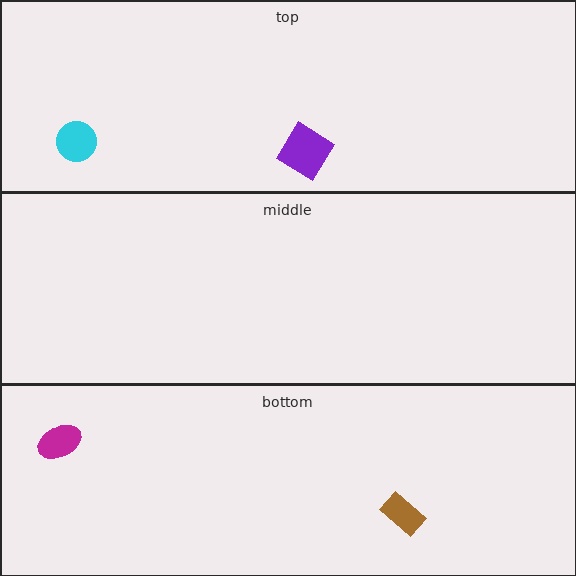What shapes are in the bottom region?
The magenta ellipse, the brown rectangle.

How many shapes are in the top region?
2.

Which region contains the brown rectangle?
The bottom region.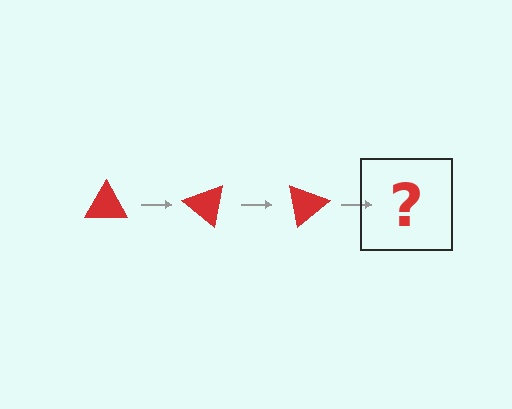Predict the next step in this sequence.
The next step is a red triangle rotated 120 degrees.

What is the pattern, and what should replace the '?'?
The pattern is that the triangle rotates 40 degrees each step. The '?' should be a red triangle rotated 120 degrees.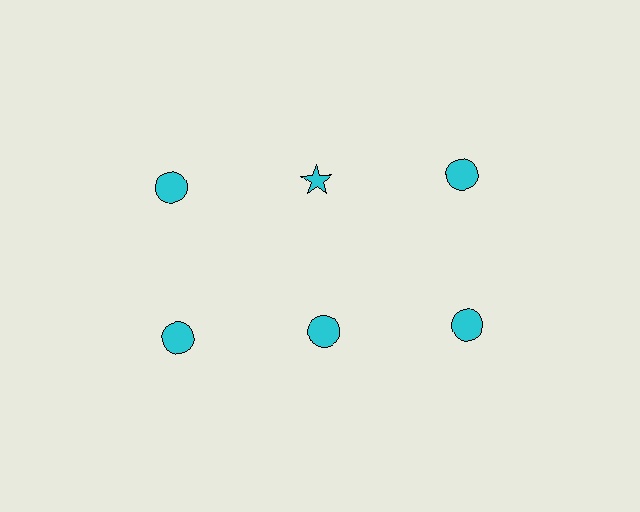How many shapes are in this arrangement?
There are 6 shapes arranged in a grid pattern.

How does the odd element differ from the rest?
It has a different shape: star instead of circle.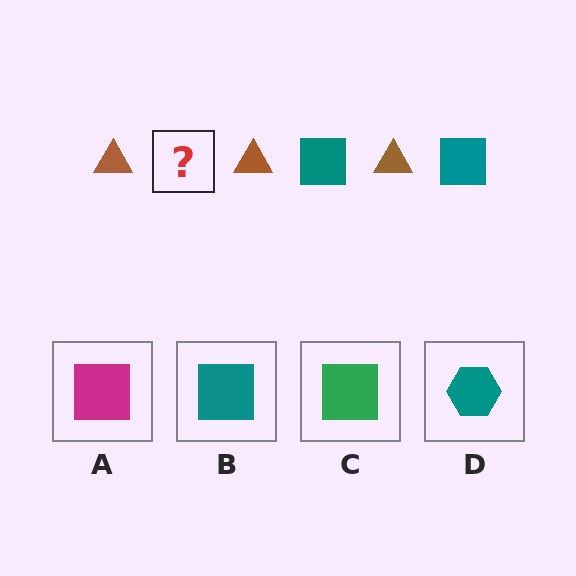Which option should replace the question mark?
Option B.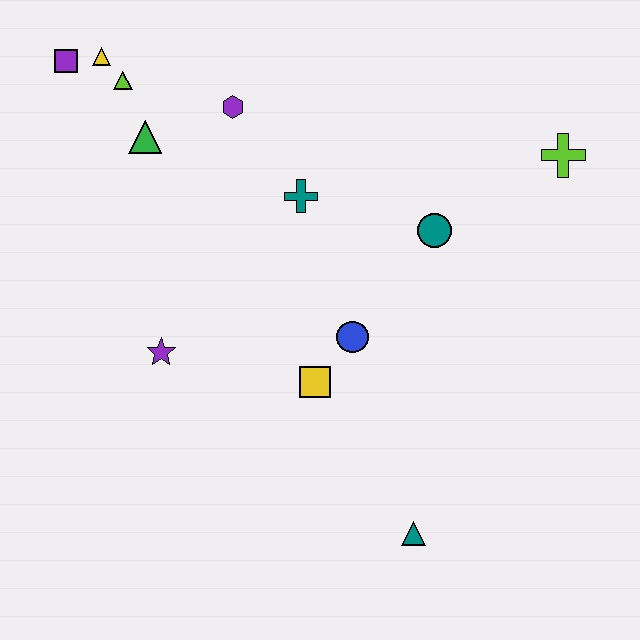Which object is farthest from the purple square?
The teal triangle is farthest from the purple square.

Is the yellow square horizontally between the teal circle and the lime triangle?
Yes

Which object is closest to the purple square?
The yellow triangle is closest to the purple square.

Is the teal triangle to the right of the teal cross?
Yes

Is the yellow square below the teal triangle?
No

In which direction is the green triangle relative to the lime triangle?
The green triangle is below the lime triangle.